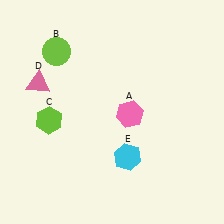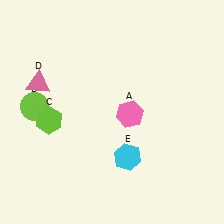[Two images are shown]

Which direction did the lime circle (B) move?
The lime circle (B) moved down.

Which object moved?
The lime circle (B) moved down.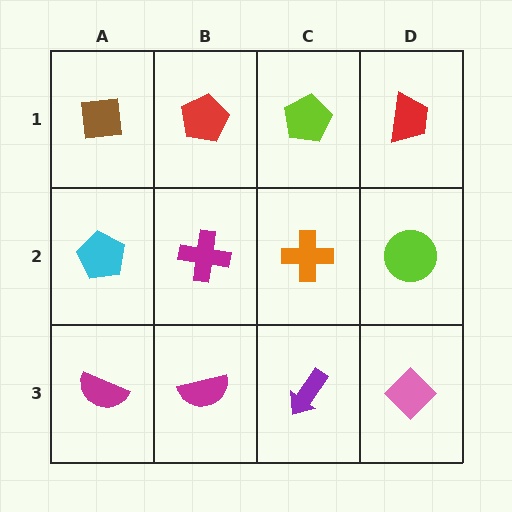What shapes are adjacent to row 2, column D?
A red trapezoid (row 1, column D), a pink diamond (row 3, column D), an orange cross (row 2, column C).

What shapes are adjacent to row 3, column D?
A lime circle (row 2, column D), a purple arrow (row 3, column C).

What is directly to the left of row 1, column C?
A red pentagon.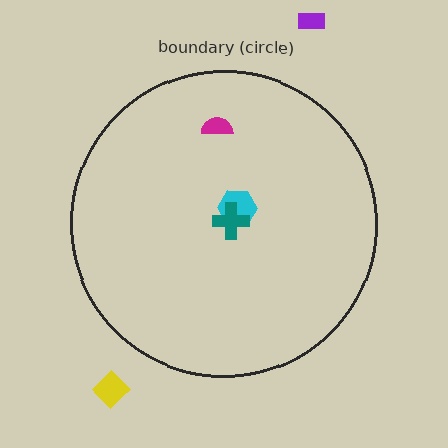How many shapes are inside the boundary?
3 inside, 2 outside.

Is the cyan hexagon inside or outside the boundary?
Inside.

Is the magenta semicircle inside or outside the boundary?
Inside.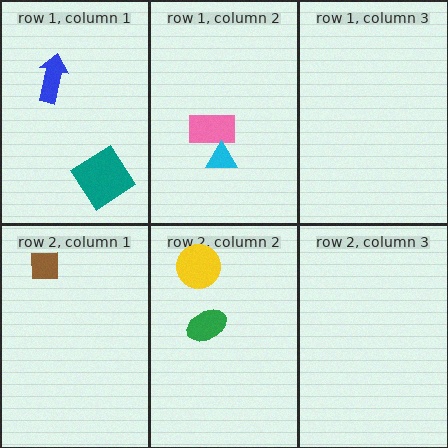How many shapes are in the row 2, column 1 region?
1.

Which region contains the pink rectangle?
The row 1, column 2 region.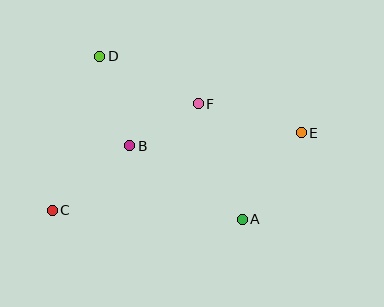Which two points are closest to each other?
Points B and F are closest to each other.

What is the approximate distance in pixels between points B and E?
The distance between B and E is approximately 172 pixels.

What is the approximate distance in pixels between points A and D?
The distance between A and D is approximately 216 pixels.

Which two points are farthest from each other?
Points C and E are farthest from each other.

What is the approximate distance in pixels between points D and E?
The distance between D and E is approximately 216 pixels.